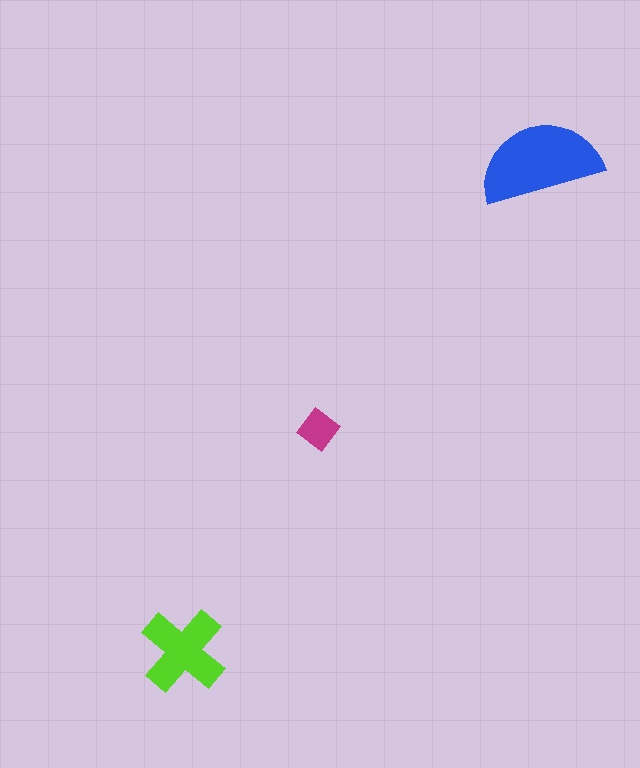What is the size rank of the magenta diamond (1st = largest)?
3rd.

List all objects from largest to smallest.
The blue semicircle, the lime cross, the magenta diamond.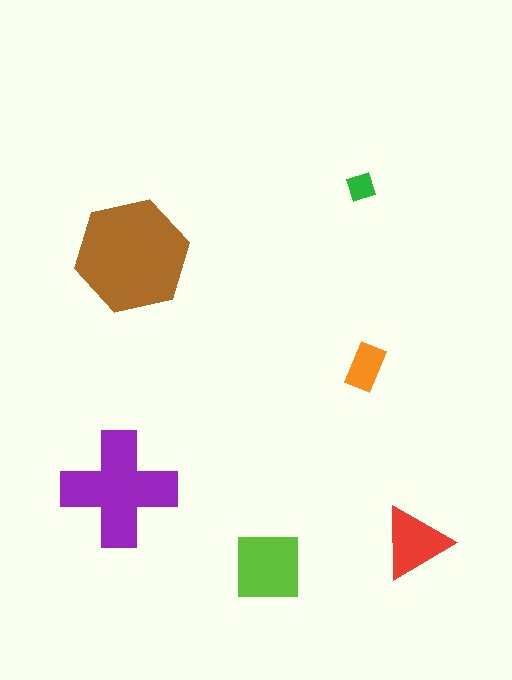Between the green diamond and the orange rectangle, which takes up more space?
The orange rectangle.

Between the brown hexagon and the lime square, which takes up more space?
The brown hexagon.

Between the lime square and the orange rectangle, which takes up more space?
The lime square.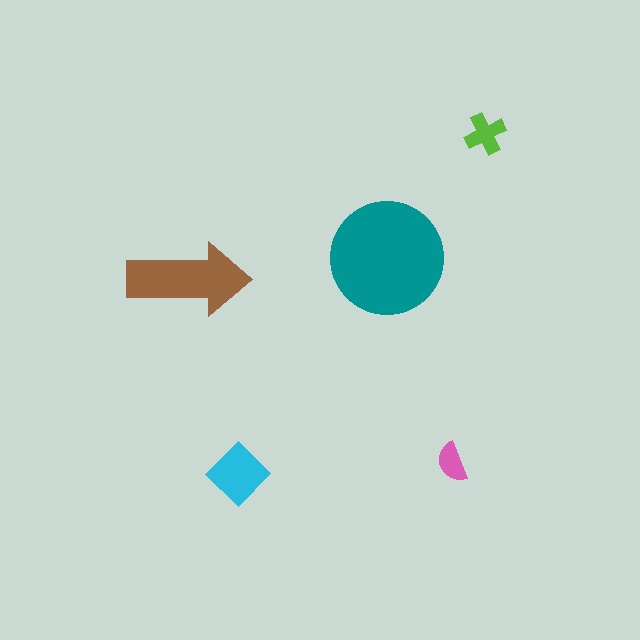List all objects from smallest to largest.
The pink semicircle, the lime cross, the cyan diamond, the brown arrow, the teal circle.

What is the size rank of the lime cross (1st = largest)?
4th.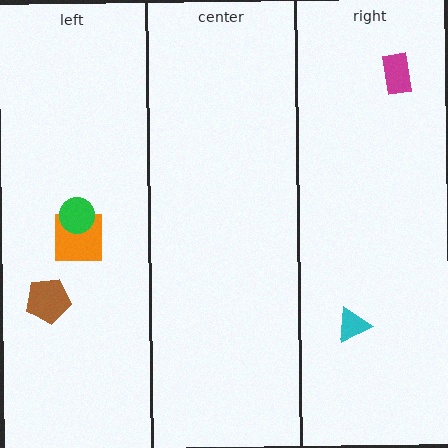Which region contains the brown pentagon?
The left region.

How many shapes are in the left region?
3.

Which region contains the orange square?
The left region.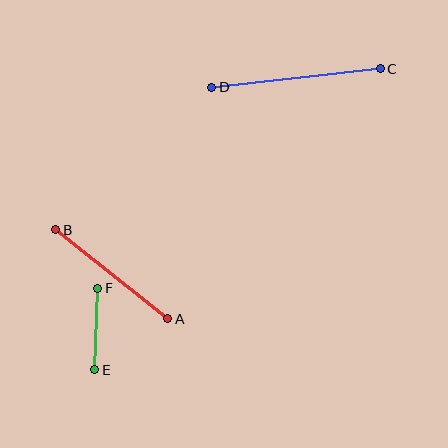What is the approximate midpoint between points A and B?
The midpoint is at approximately (112, 274) pixels.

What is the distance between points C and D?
The distance is approximately 169 pixels.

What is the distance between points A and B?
The distance is approximately 143 pixels.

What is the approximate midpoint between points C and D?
The midpoint is at approximately (296, 78) pixels.